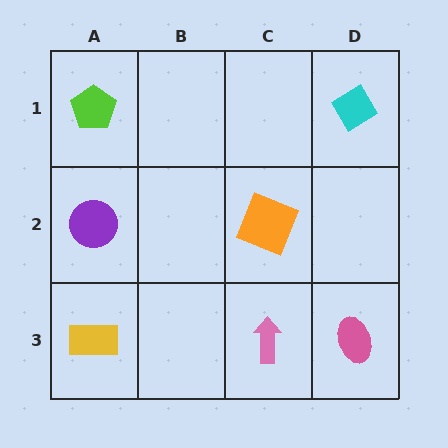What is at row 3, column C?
A pink arrow.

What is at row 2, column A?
A purple circle.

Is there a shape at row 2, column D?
No, that cell is empty.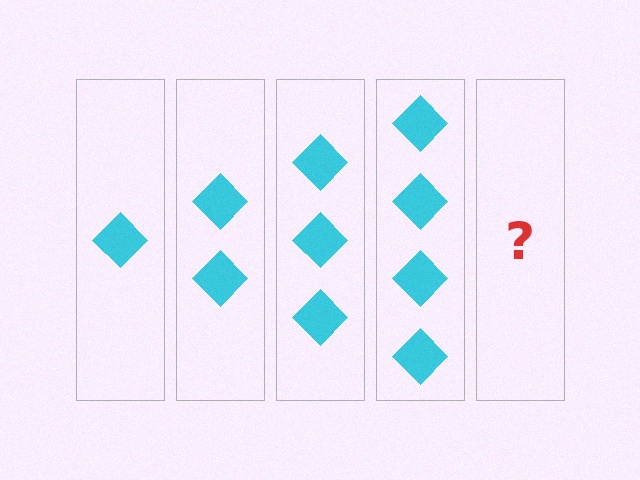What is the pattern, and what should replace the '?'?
The pattern is that each step adds one more diamond. The '?' should be 5 diamonds.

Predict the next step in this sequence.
The next step is 5 diamonds.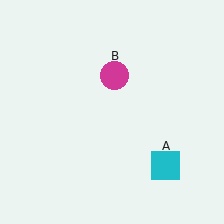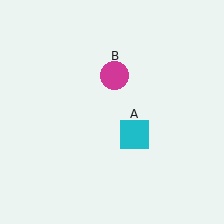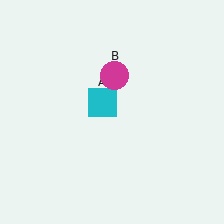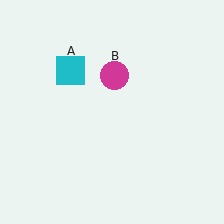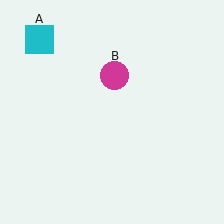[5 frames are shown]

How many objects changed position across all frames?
1 object changed position: cyan square (object A).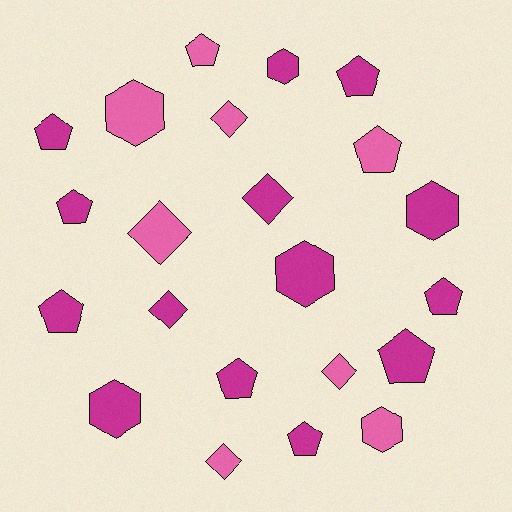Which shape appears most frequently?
Pentagon, with 10 objects.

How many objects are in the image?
There are 22 objects.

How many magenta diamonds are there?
There are 2 magenta diamonds.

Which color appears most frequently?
Magenta, with 14 objects.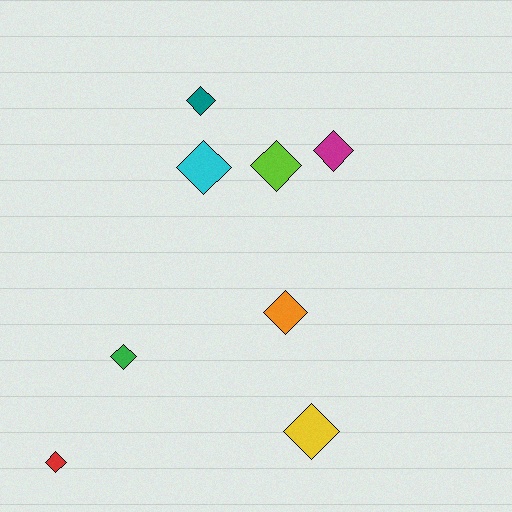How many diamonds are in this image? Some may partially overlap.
There are 8 diamonds.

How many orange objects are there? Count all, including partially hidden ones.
There is 1 orange object.